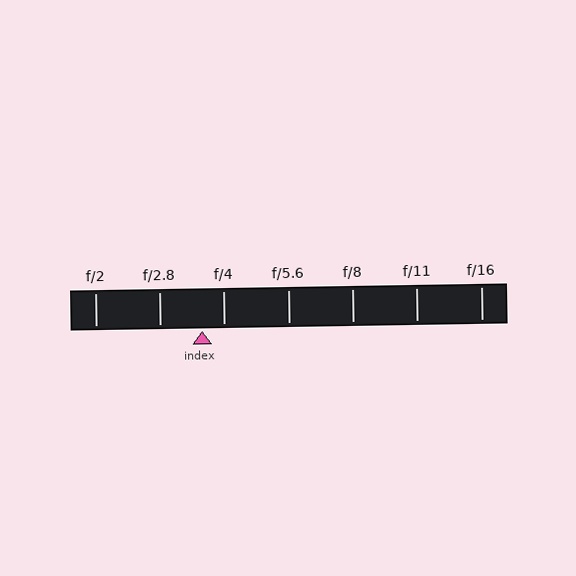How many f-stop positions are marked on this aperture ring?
There are 7 f-stop positions marked.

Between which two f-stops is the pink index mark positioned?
The index mark is between f/2.8 and f/4.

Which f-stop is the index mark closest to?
The index mark is closest to f/4.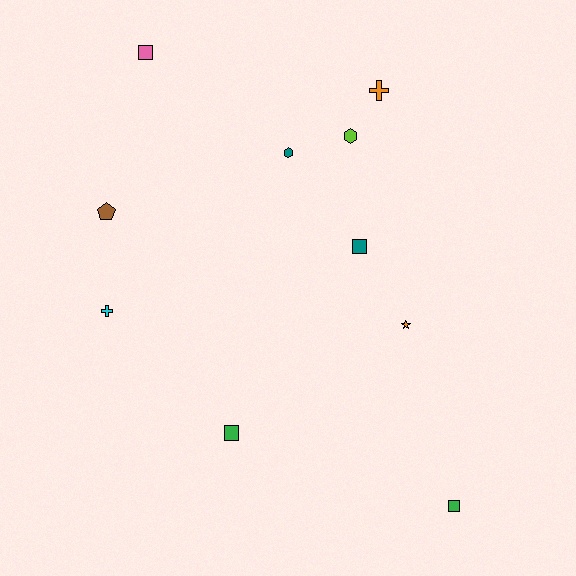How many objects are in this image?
There are 10 objects.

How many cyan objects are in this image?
There is 1 cyan object.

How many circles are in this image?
There are no circles.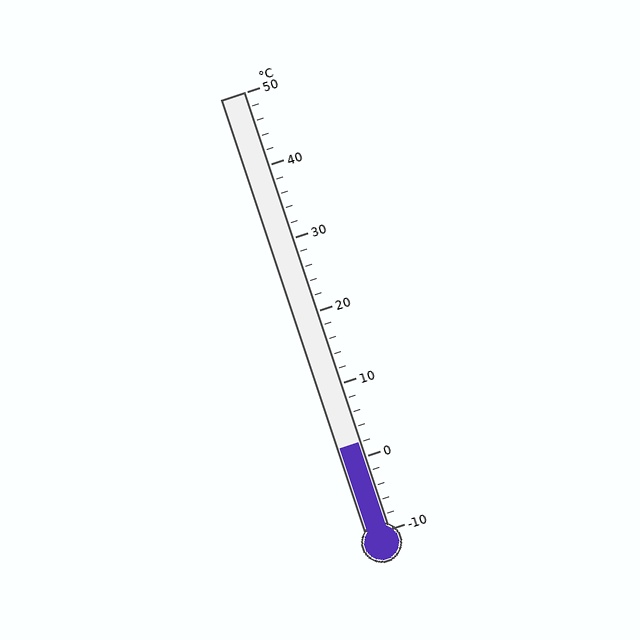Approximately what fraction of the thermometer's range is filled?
The thermometer is filled to approximately 20% of its range.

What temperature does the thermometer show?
The thermometer shows approximately 2°C.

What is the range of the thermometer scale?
The thermometer scale ranges from -10°C to 50°C.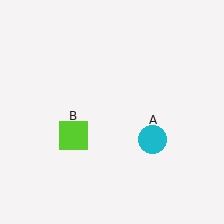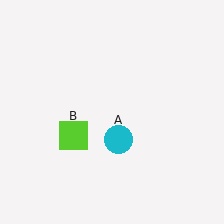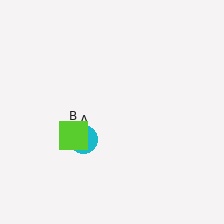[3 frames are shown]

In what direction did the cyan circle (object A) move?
The cyan circle (object A) moved left.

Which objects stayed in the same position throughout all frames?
Lime square (object B) remained stationary.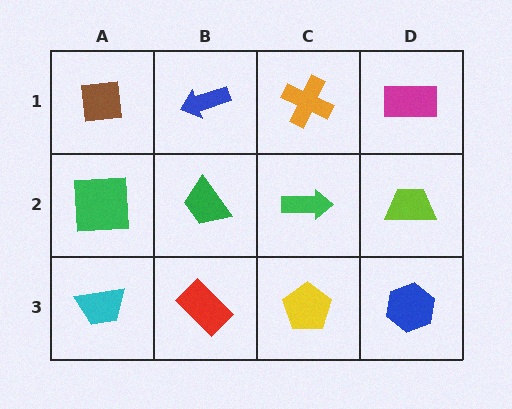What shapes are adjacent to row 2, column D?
A magenta rectangle (row 1, column D), a blue hexagon (row 3, column D), a green arrow (row 2, column C).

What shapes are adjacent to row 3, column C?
A green arrow (row 2, column C), a red rectangle (row 3, column B), a blue hexagon (row 3, column D).